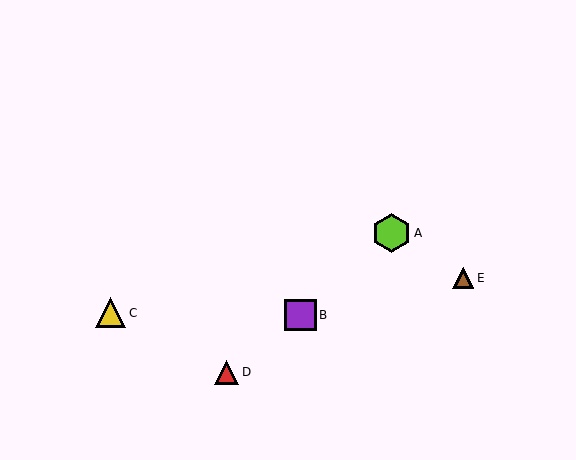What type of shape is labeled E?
Shape E is a brown triangle.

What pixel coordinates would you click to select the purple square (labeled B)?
Click at (300, 315) to select the purple square B.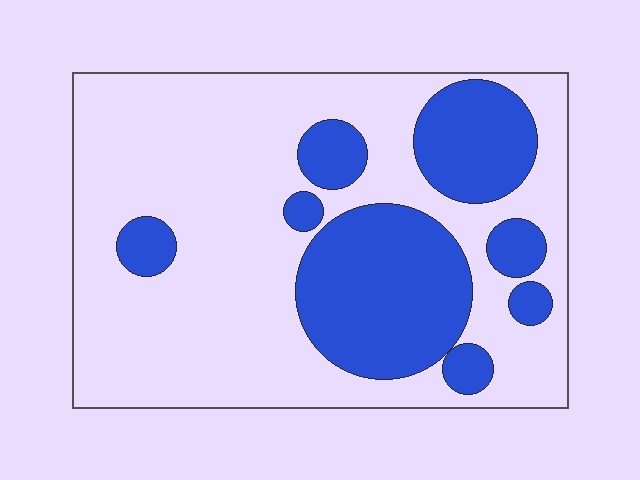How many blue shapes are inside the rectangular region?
8.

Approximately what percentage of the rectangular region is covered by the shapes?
Approximately 30%.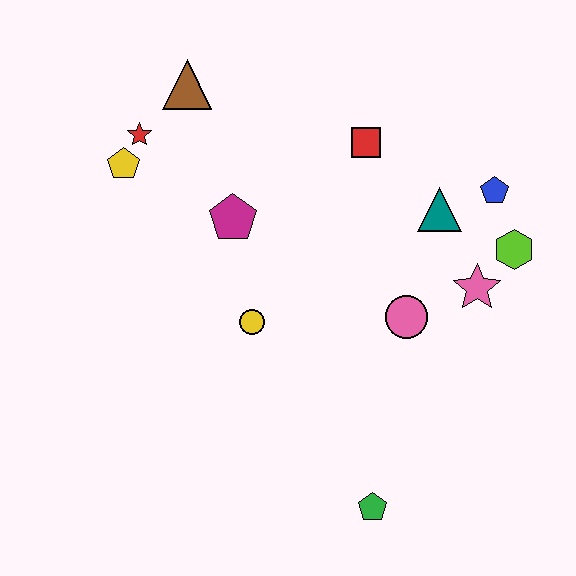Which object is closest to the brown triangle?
The red star is closest to the brown triangle.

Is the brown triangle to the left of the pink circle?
Yes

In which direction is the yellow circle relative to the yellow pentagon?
The yellow circle is below the yellow pentagon.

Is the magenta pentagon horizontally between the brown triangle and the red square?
Yes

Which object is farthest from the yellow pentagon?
The green pentagon is farthest from the yellow pentagon.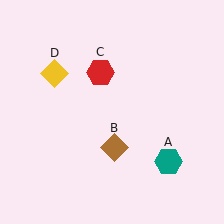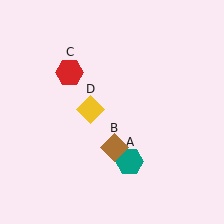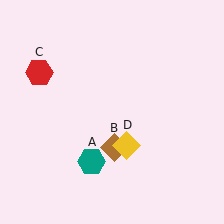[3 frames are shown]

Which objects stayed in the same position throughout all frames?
Brown diamond (object B) remained stationary.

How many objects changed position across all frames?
3 objects changed position: teal hexagon (object A), red hexagon (object C), yellow diamond (object D).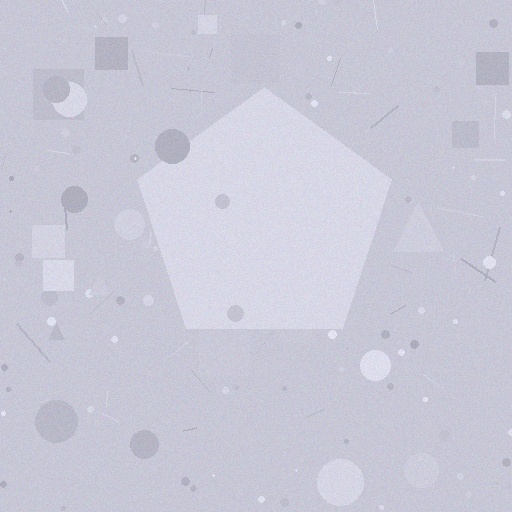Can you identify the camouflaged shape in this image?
The camouflaged shape is a pentagon.